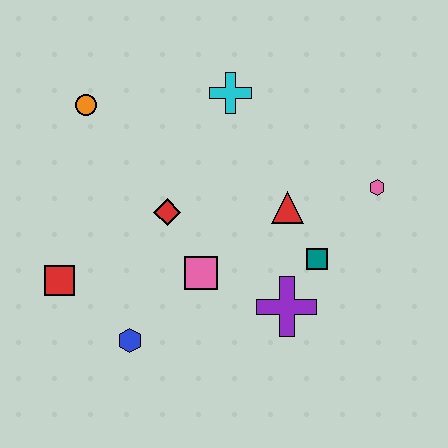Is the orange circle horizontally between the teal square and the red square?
Yes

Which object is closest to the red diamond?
The pink square is closest to the red diamond.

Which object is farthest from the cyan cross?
The blue hexagon is farthest from the cyan cross.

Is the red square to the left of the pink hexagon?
Yes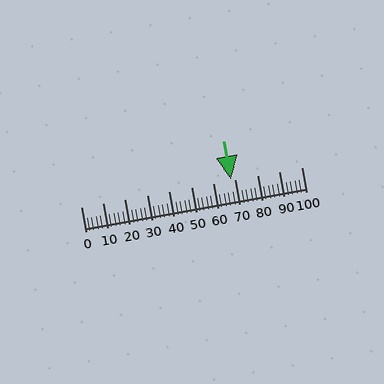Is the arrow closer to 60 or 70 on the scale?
The arrow is closer to 70.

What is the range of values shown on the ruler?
The ruler shows values from 0 to 100.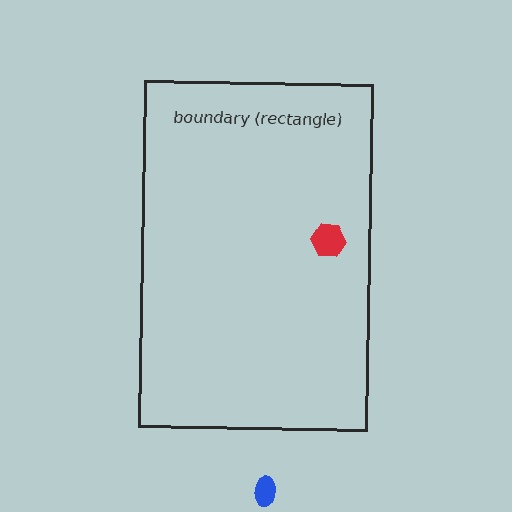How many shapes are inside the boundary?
1 inside, 1 outside.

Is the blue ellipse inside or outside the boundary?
Outside.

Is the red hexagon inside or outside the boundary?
Inside.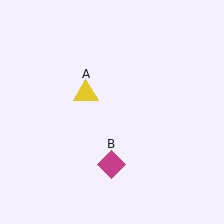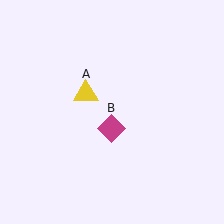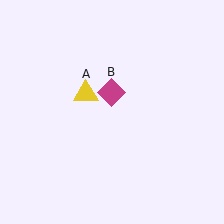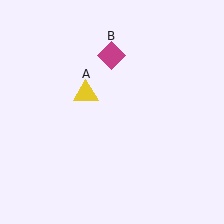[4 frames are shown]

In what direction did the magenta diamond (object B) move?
The magenta diamond (object B) moved up.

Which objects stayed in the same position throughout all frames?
Yellow triangle (object A) remained stationary.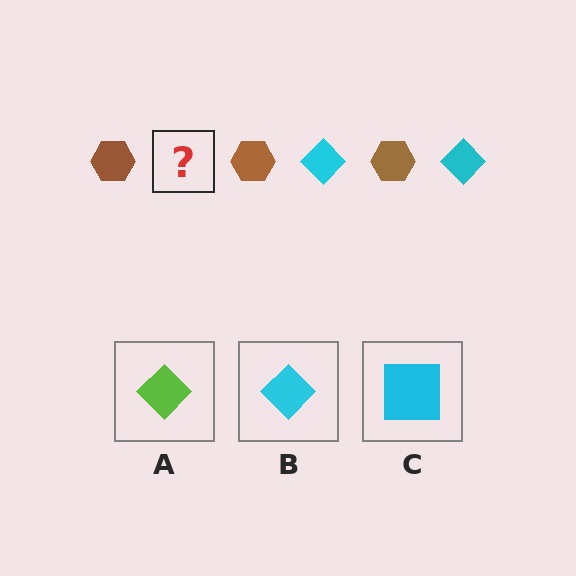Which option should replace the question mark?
Option B.